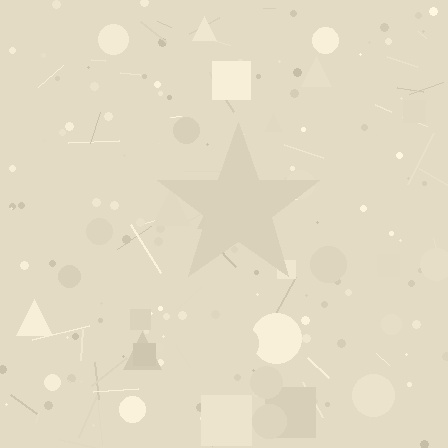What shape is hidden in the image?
A star is hidden in the image.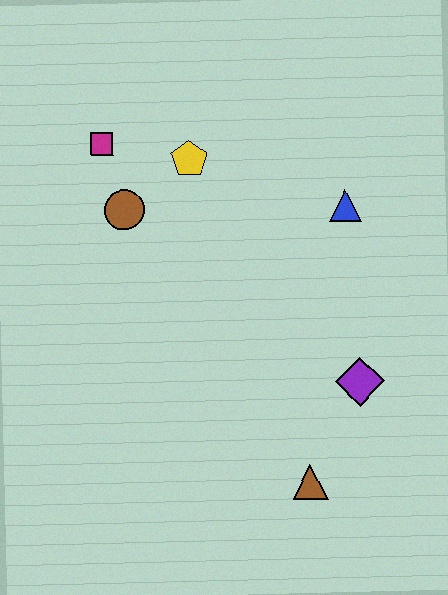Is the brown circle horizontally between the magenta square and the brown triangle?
Yes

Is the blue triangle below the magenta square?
Yes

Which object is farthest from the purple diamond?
The magenta square is farthest from the purple diamond.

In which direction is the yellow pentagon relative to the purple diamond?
The yellow pentagon is above the purple diamond.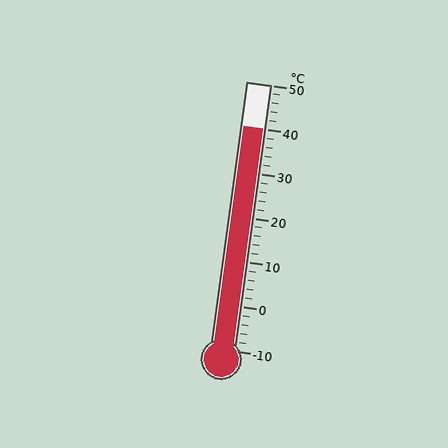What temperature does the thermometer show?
The thermometer shows approximately 40°C.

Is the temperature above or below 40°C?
The temperature is at 40°C.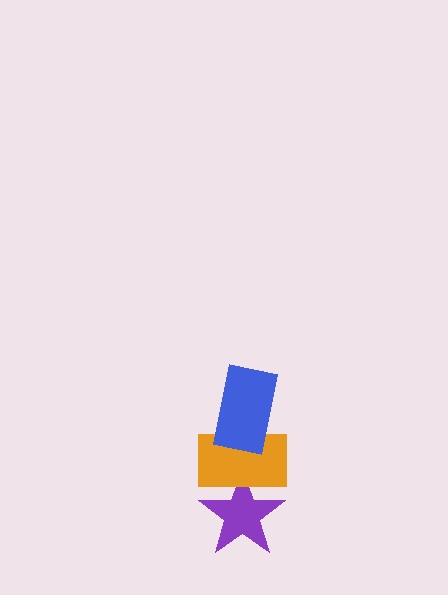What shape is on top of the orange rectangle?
The blue rectangle is on top of the orange rectangle.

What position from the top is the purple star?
The purple star is 3rd from the top.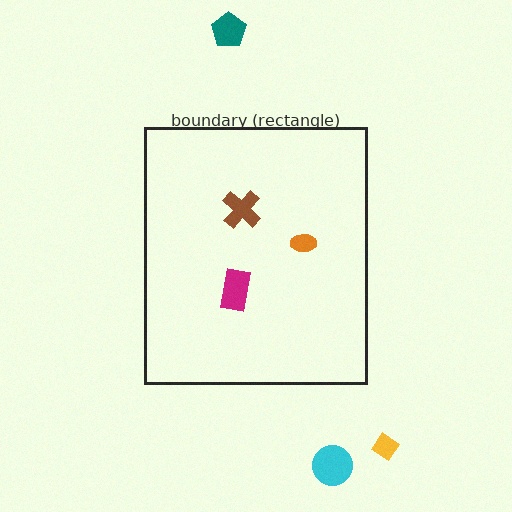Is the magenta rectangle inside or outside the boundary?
Inside.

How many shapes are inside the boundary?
3 inside, 3 outside.